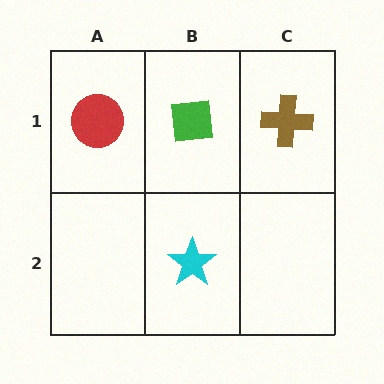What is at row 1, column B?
A green square.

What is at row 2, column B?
A cyan star.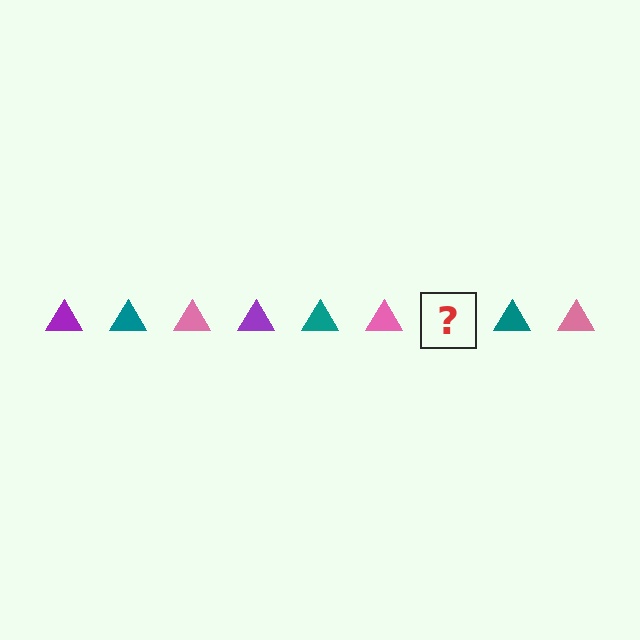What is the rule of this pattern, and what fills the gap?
The rule is that the pattern cycles through purple, teal, pink triangles. The gap should be filled with a purple triangle.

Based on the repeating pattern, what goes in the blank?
The blank should be a purple triangle.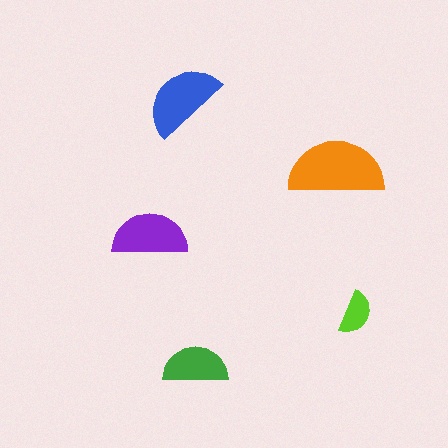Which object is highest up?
The blue semicircle is topmost.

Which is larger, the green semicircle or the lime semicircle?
The green one.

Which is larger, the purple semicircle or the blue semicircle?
The blue one.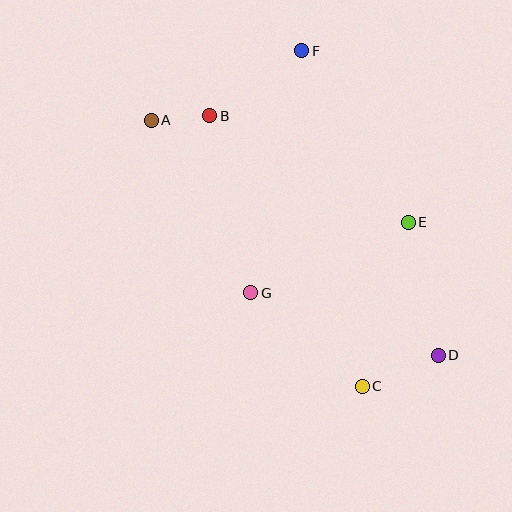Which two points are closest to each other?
Points A and B are closest to each other.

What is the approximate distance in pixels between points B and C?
The distance between B and C is approximately 310 pixels.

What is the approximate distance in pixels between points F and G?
The distance between F and G is approximately 247 pixels.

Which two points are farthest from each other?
Points A and D are farthest from each other.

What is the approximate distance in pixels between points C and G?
The distance between C and G is approximately 145 pixels.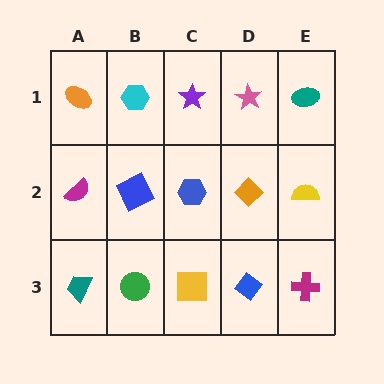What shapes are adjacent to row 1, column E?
A yellow semicircle (row 2, column E), a pink star (row 1, column D).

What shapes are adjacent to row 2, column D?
A pink star (row 1, column D), a blue diamond (row 3, column D), a blue hexagon (row 2, column C), a yellow semicircle (row 2, column E).